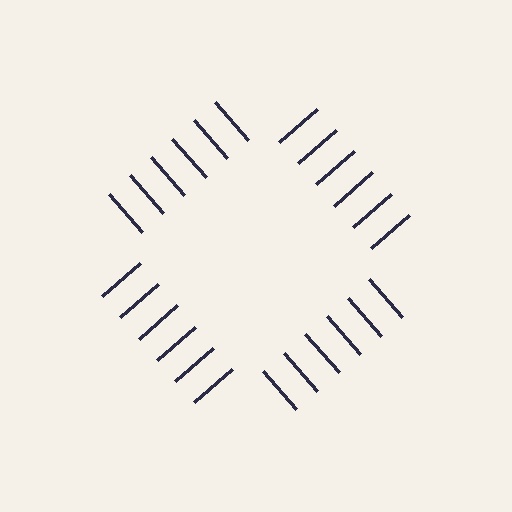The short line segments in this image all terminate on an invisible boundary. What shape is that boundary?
An illusory square — the line segments terminate on its edges but no continuous stroke is drawn.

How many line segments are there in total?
24 — 6 along each of the 4 edges.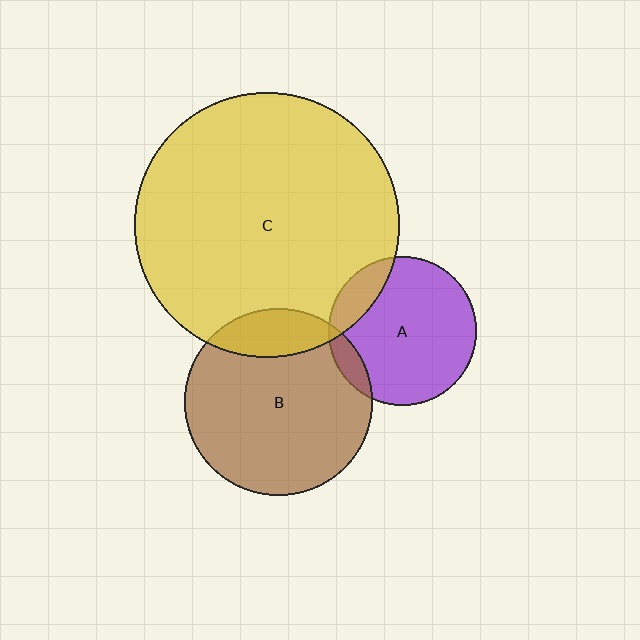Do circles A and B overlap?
Yes.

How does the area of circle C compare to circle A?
Approximately 3.2 times.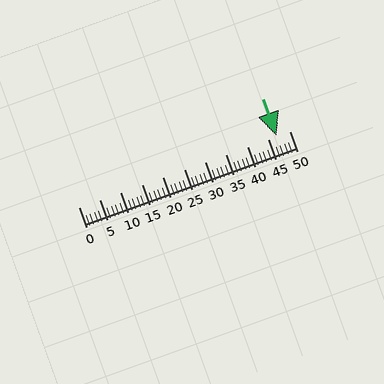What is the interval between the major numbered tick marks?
The major tick marks are spaced 5 units apart.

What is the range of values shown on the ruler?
The ruler shows values from 0 to 50.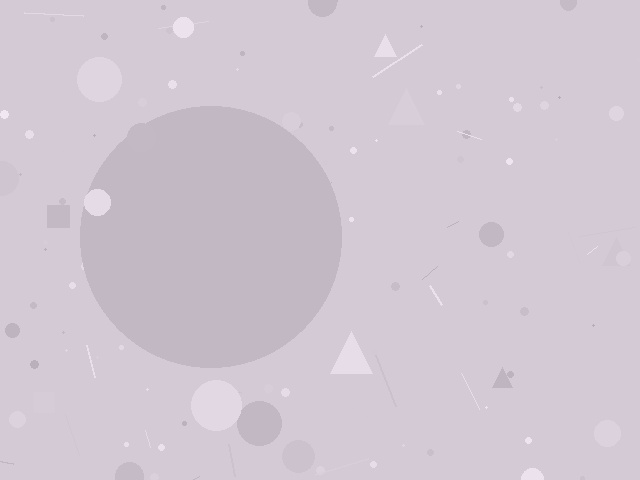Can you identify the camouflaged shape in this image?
The camouflaged shape is a circle.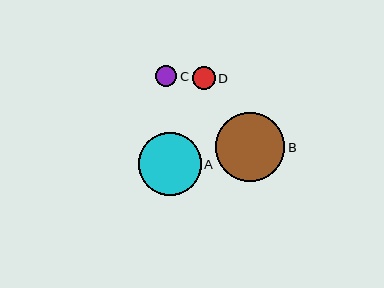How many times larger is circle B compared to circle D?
Circle B is approximately 3.0 times the size of circle D.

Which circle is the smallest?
Circle C is the smallest with a size of approximately 21 pixels.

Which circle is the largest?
Circle B is the largest with a size of approximately 69 pixels.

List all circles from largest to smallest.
From largest to smallest: B, A, D, C.